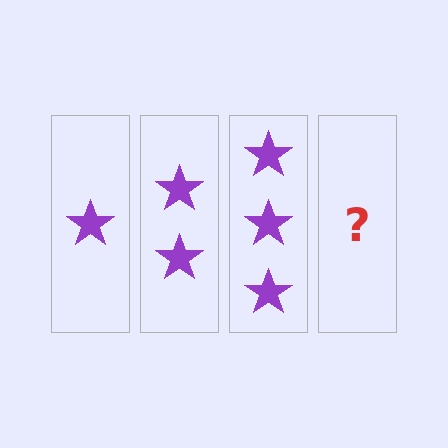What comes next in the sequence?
The next element should be 4 stars.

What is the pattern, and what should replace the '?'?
The pattern is that each step adds one more star. The '?' should be 4 stars.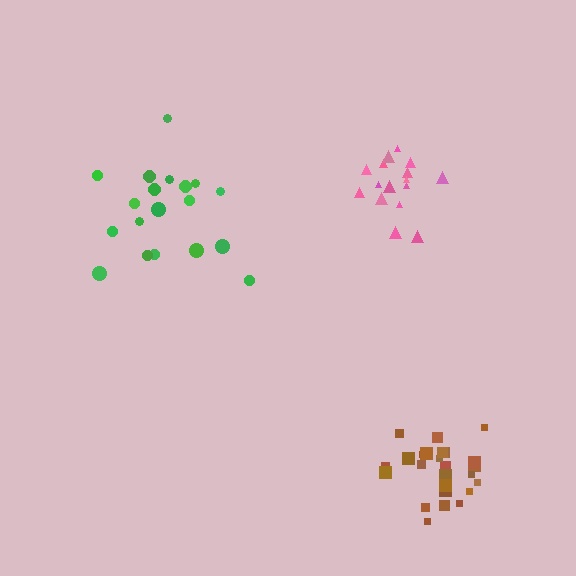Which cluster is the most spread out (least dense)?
Green.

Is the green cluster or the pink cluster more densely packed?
Pink.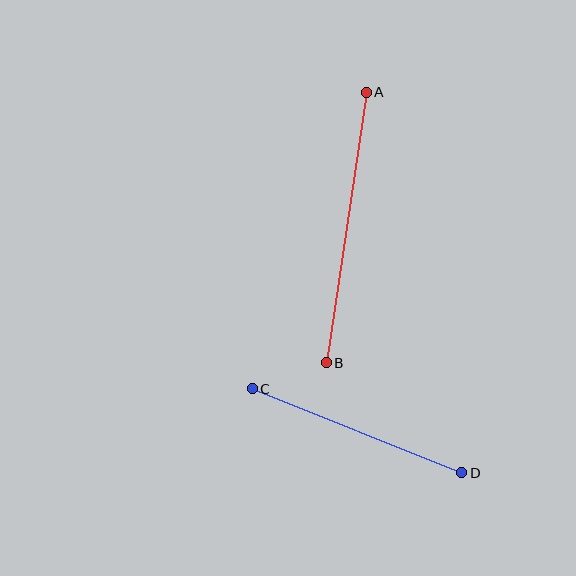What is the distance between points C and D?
The distance is approximately 225 pixels.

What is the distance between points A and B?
The distance is approximately 274 pixels.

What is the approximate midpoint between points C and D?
The midpoint is at approximately (357, 431) pixels.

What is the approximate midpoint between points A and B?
The midpoint is at approximately (346, 228) pixels.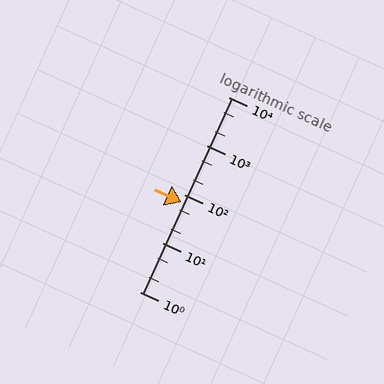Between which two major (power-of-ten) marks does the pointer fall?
The pointer is between 10 and 100.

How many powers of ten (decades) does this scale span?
The scale spans 4 decades, from 1 to 10000.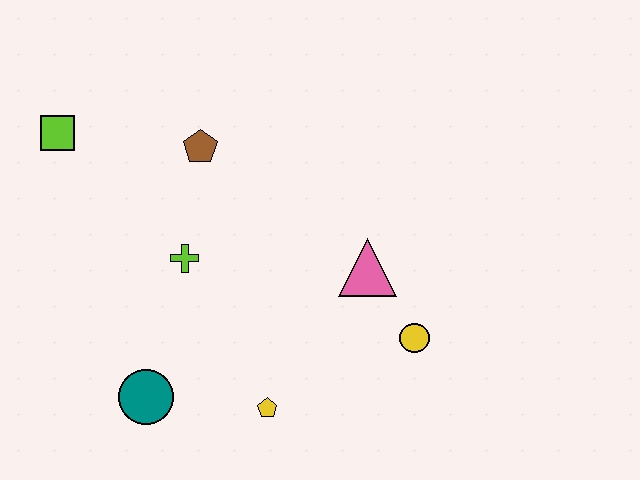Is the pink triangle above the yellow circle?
Yes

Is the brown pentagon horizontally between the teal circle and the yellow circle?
Yes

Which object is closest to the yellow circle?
The pink triangle is closest to the yellow circle.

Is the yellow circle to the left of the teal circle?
No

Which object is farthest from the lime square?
The yellow circle is farthest from the lime square.